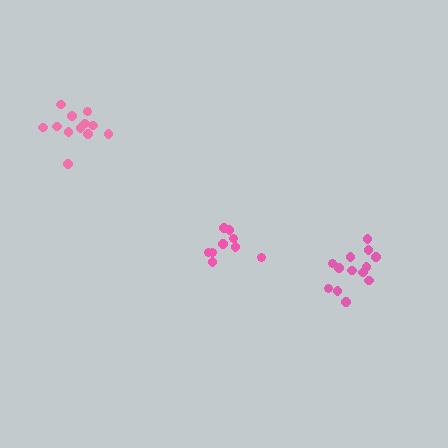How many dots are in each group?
Group 1: 12 dots, Group 2: 9 dots, Group 3: 13 dots (34 total).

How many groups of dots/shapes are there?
There are 3 groups.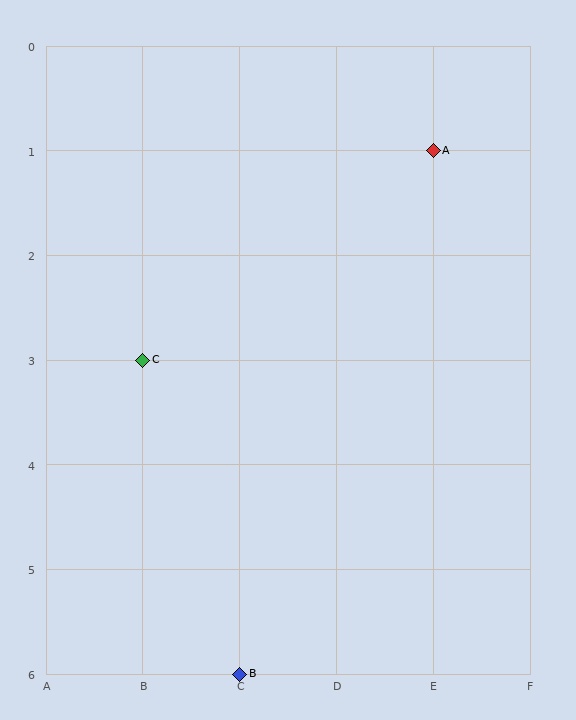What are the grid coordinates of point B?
Point B is at grid coordinates (C, 6).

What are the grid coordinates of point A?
Point A is at grid coordinates (E, 1).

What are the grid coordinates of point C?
Point C is at grid coordinates (B, 3).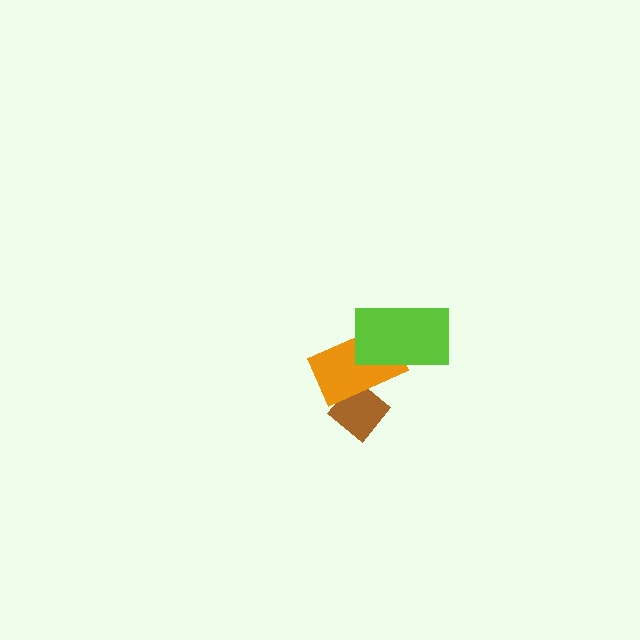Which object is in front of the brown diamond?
The orange rectangle is in front of the brown diamond.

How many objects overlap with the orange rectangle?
2 objects overlap with the orange rectangle.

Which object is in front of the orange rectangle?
The lime rectangle is in front of the orange rectangle.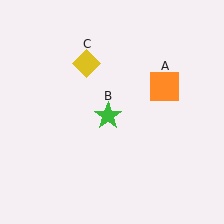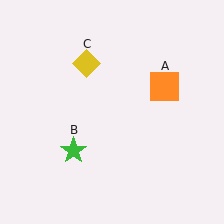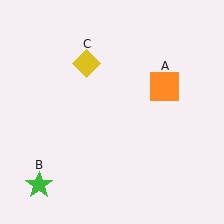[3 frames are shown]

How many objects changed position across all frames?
1 object changed position: green star (object B).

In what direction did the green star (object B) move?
The green star (object B) moved down and to the left.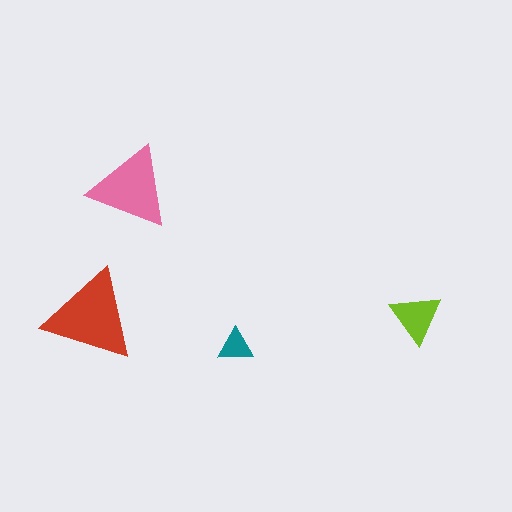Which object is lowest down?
The teal triangle is bottommost.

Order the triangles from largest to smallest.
the red one, the pink one, the lime one, the teal one.